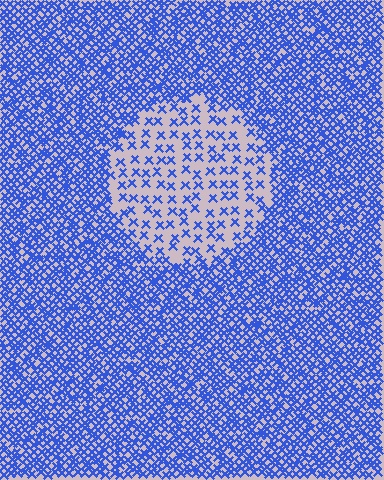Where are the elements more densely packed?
The elements are more densely packed outside the circle boundary.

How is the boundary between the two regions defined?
The boundary is defined by a change in element density (approximately 3.0x ratio). All elements are the same color, size, and shape.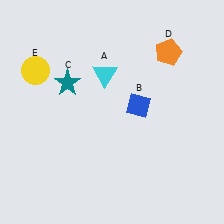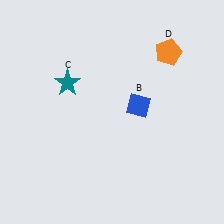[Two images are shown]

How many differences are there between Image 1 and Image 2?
There are 2 differences between the two images.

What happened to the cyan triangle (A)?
The cyan triangle (A) was removed in Image 2. It was in the top-left area of Image 1.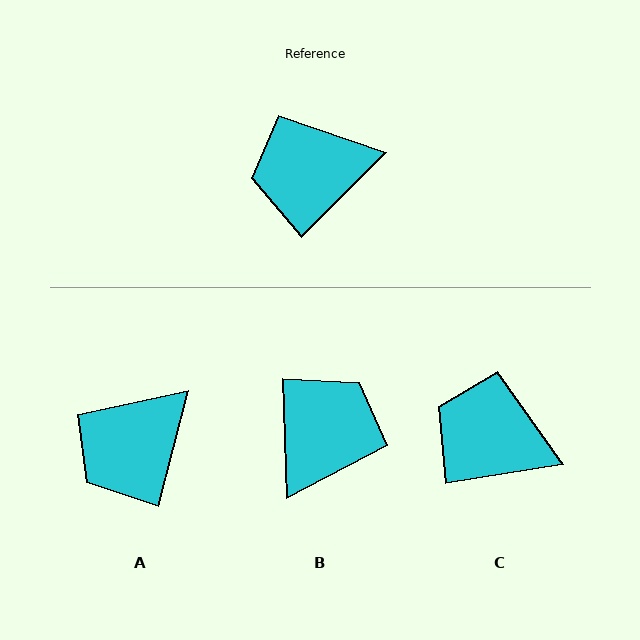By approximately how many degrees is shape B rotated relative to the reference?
Approximately 133 degrees clockwise.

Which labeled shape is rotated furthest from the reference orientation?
B, about 133 degrees away.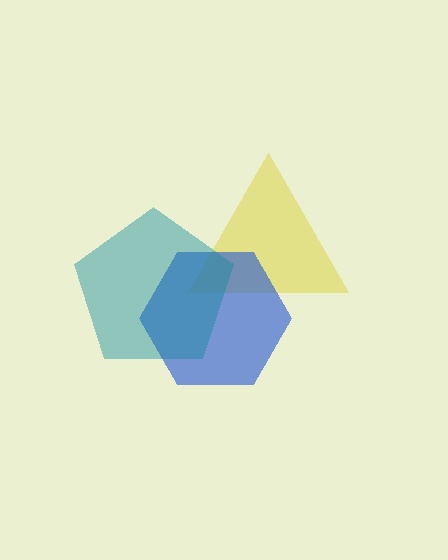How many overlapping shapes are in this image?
There are 3 overlapping shapes in the image.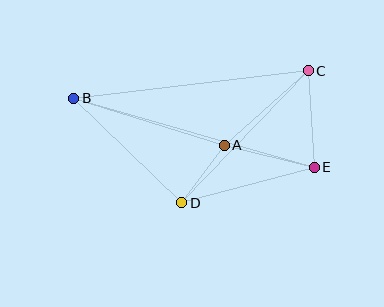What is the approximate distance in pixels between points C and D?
The distance between C and D is approximately 183 pixels.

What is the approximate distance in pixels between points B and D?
The distance between B and D is approximately 150 pixels.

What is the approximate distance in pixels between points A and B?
The distance between A and B is approximately 158 pixels.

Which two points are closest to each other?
Points A and D are closest to each other.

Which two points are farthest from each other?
Points B and E are farthest from each other.